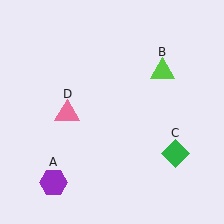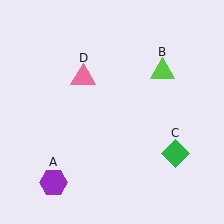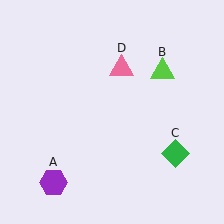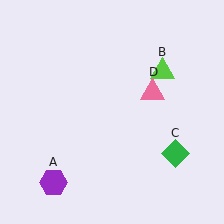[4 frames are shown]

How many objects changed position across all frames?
1 object changed position: pink triangle (object D).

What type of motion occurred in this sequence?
The pink triangle (object D) rotated clockwise around the center of the scene.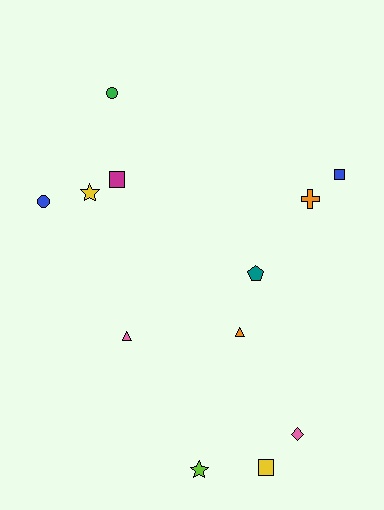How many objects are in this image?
There are 12 objects.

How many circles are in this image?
There are 2 circles.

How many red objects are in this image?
There are no red objects.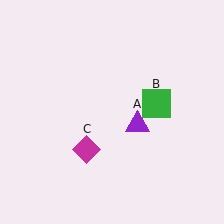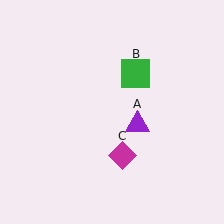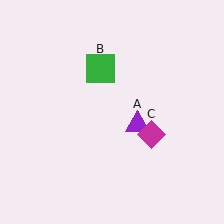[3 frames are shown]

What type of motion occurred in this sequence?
The green square (object B), magenta diamond (object C) rotated counterclockwise around the center of the scene.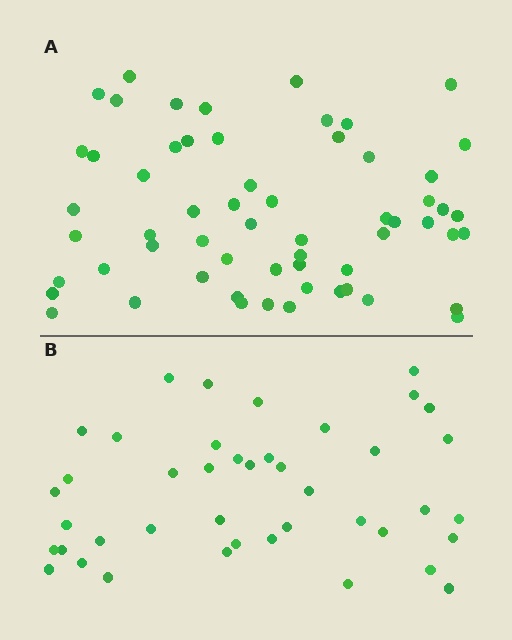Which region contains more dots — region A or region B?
Region A (the top region) has more dots.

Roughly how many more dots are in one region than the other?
Region A has approximately 20 more dots than region B.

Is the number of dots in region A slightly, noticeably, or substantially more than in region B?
Region A has noticeably more, but not dramatically so. The ratio is roughly 1.4 to 1.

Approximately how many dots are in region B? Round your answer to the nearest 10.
About 40 dots. (The exact count is 42, which rounds to 40.)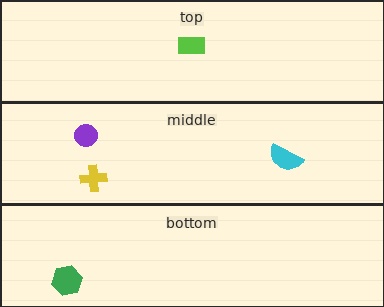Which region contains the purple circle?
The middle region.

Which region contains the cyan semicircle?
The middle region.